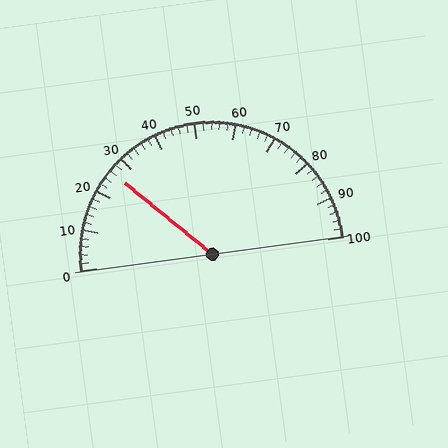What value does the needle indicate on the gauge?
The needle indicates approximately 26.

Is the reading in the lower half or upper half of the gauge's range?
The reading is in the lower half of the range (0 to 100).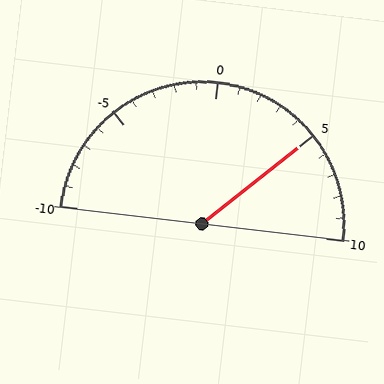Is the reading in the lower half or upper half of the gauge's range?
The reading is in the upper half of the range (-10 to 10).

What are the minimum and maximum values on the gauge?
The gauge ranges from -10 to 10.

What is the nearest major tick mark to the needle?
The nearest major tick mark is 5.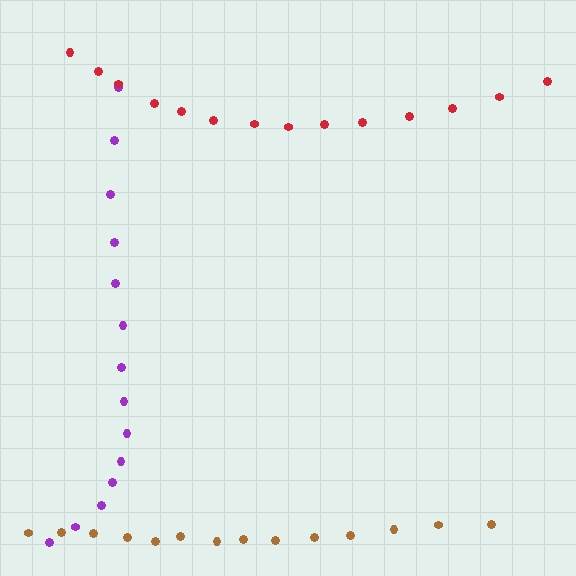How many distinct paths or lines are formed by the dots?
There are 3 distinct paths.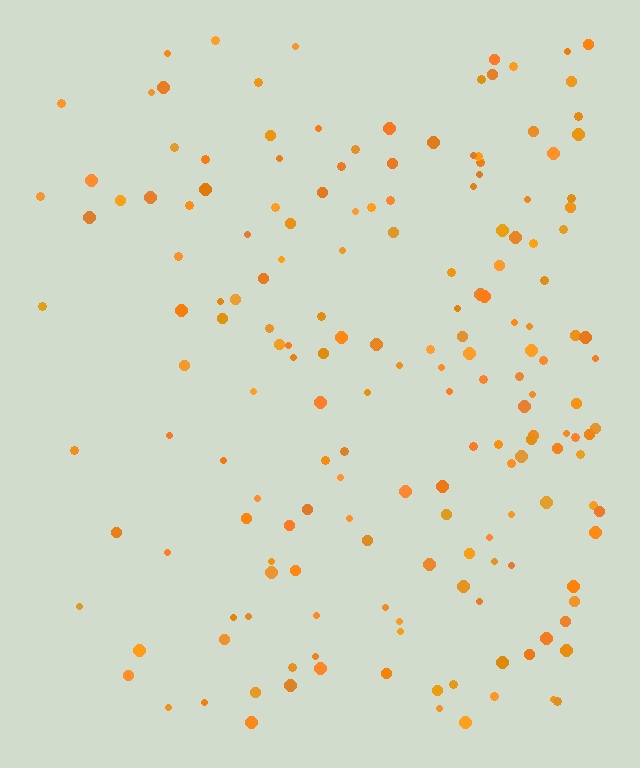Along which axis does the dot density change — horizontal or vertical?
Horizontal.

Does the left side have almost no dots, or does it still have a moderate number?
Still a moderate number, just noticeably fewer than the right.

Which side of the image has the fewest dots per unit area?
The left.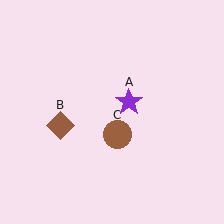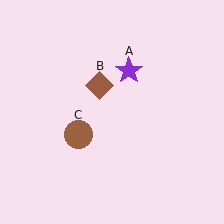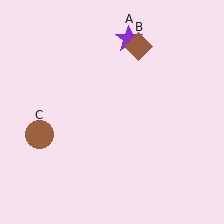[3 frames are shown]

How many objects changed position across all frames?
3 objects changed position: purple star (object A), brown diamond (object B), brown circle (object C).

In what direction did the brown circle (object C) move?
The brown circle (object C) moved left.